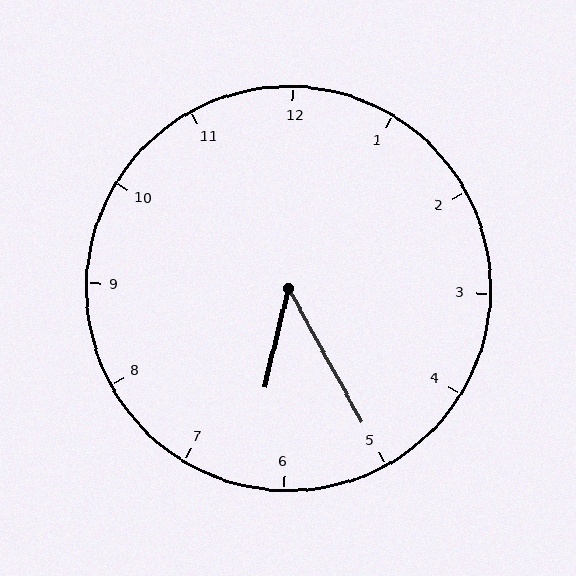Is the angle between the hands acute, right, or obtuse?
It is acute.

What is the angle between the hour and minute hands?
Approximately 42 degrees.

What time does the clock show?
6:25.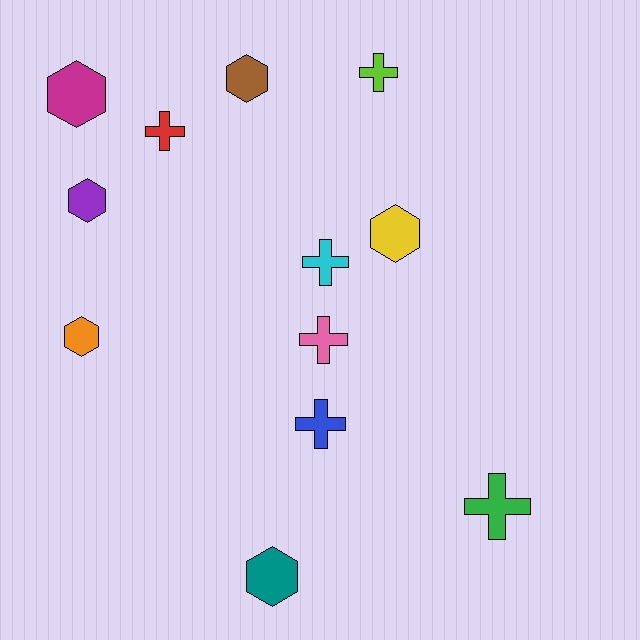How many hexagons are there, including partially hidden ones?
There are 6 hexagons.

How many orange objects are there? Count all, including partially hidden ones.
There is 1 orange object.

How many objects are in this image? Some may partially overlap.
There are 12 objects.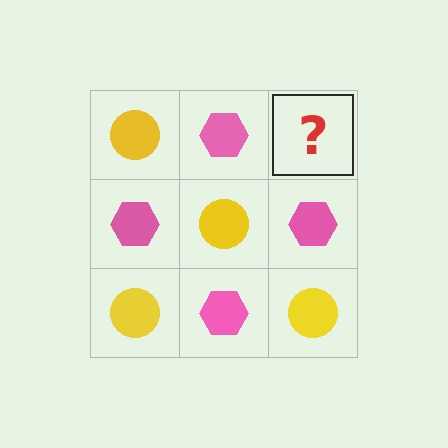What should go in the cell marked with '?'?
The missing cell should contain a yellow circle.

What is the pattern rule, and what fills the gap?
The rule is that it alternates yellow circle and pink hexagon in a checkerboard pattern. The gap should be filled with a yellow circle.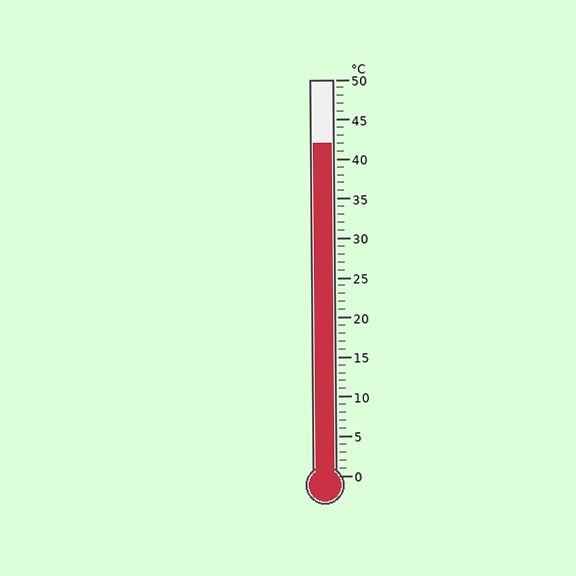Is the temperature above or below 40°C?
The temperature is above 40°C.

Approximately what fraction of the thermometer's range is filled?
The thermometer is filled to approximately 85% of its range.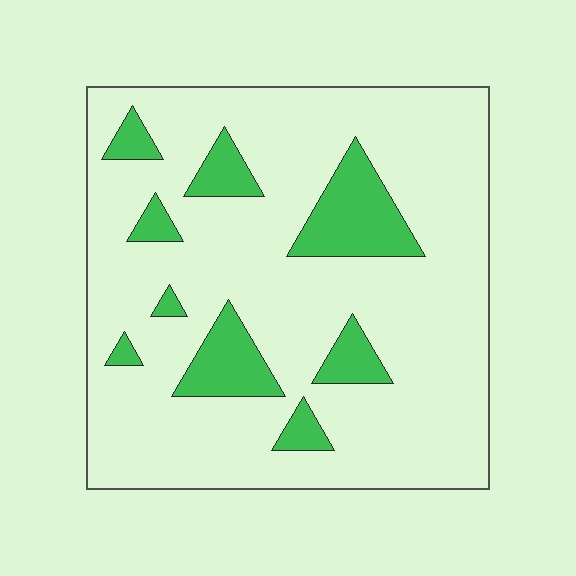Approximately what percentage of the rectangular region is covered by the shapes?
Approximately 15%.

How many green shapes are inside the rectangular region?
9.